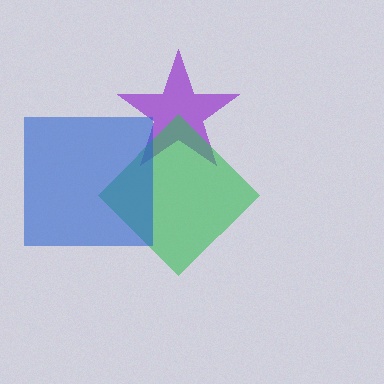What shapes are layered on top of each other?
The layered shapes are: a purple star, a green diamond, a blue square.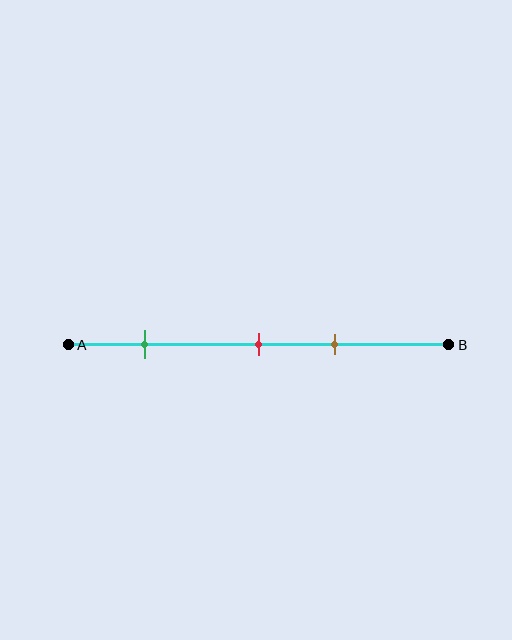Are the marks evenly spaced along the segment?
No, the marks are not evenly spaced.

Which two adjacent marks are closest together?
The red and brown marks are the closest adjacent pair.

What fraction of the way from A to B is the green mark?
The green mark is approximately 20% (0.2) of the way from A to B.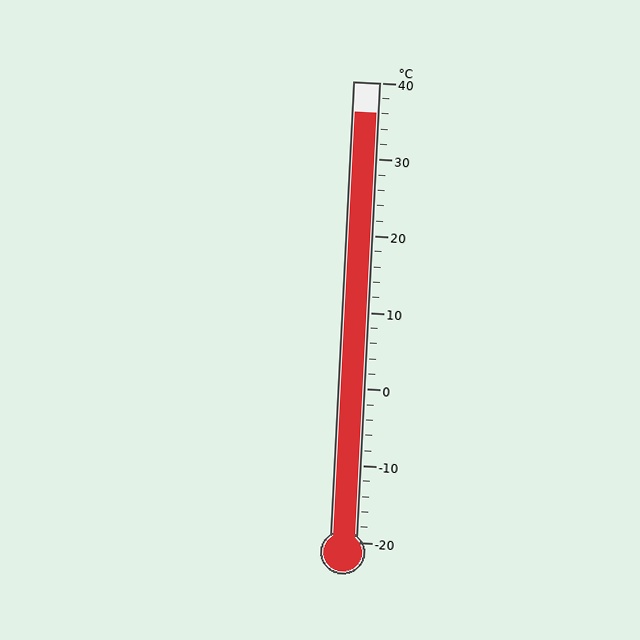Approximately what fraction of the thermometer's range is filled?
The thermometer is filled to approximately 95% of its range.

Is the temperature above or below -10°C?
The temperature is above -10°C.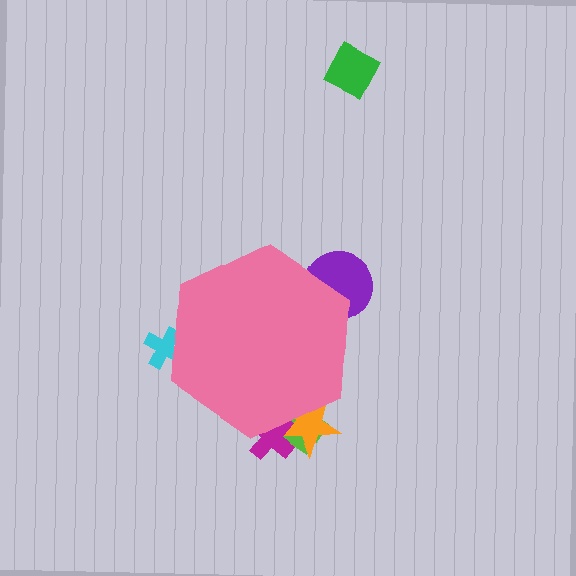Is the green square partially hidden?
No, the green square is fully visible.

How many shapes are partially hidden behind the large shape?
5 shapes are partially hidden.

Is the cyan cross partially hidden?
Yes, the cyan cross is partially hidden behind the pink hexagon.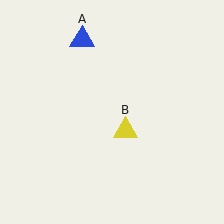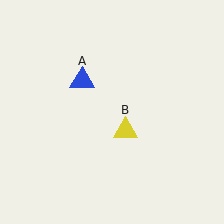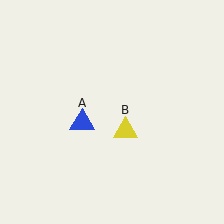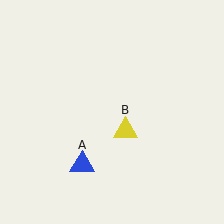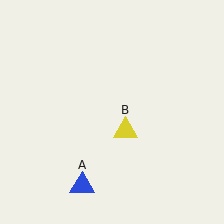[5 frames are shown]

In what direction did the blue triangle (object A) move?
The blue triangle (object A) moved down.